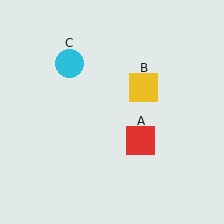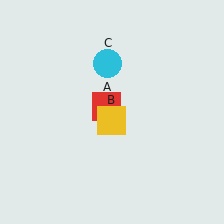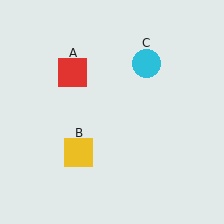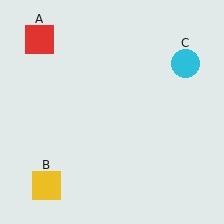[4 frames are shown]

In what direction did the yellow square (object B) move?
The yellow square (object B) moved down and to the left.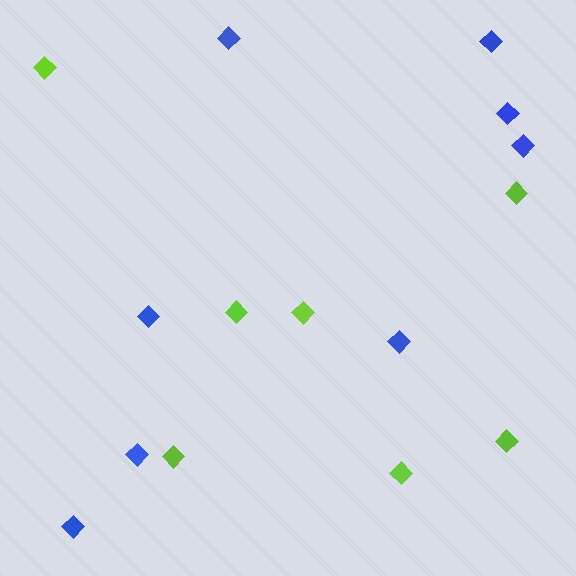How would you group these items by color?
There are 2 groups: one group of lime diamonds (7) and one group of blue diamonds (8).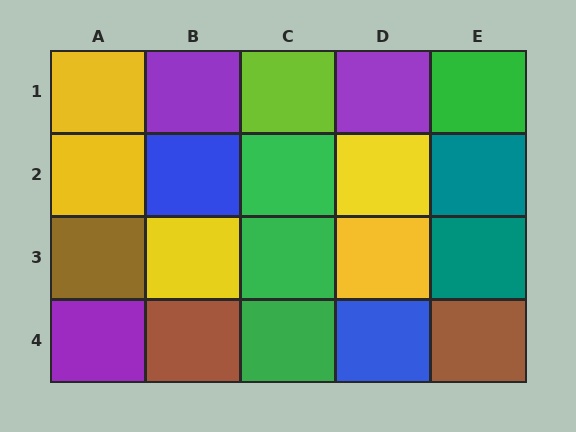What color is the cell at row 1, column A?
Yellow.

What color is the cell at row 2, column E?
Teal.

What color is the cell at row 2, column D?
Yellow.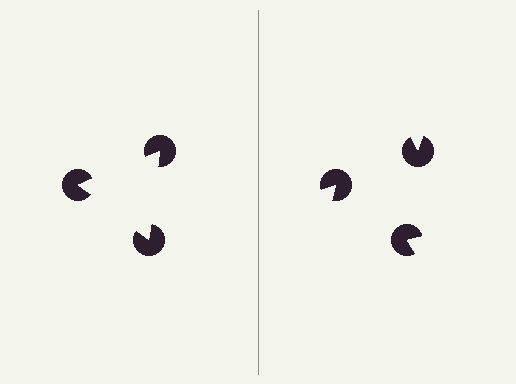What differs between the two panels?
The pac-man discs are positioned identically on both sides; only the wedge orientations differ. On the left they align to a triangle; on the right they are misaligned.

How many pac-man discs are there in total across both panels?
6 — 3 on each side.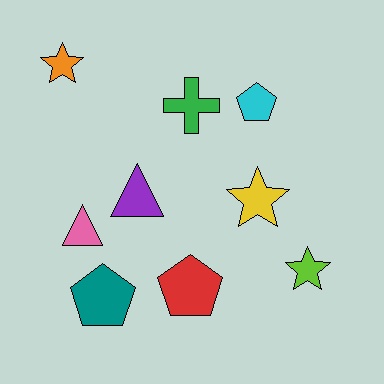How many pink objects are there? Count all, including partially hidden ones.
There is 1 pink object.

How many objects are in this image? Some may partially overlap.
There are 9 objects.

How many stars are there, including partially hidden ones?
There are 3 stars.